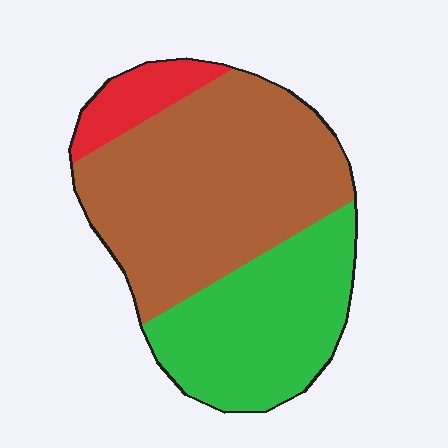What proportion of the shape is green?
Green covers roughly 35% of the shape.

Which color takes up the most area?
Brown, at roughly 55%.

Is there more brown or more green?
Brown.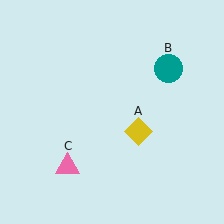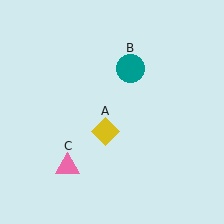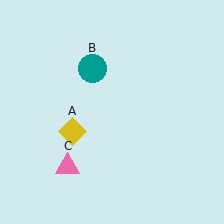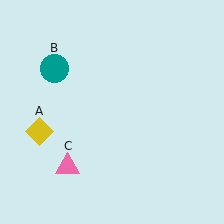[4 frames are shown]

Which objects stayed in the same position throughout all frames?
Pink triangle (object C) remained stationary.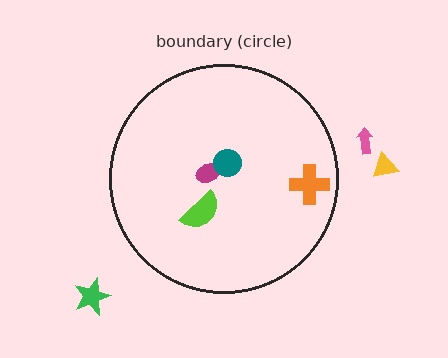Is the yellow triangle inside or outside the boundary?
Outside.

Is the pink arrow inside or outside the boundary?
Outside.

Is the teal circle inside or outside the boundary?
Inside.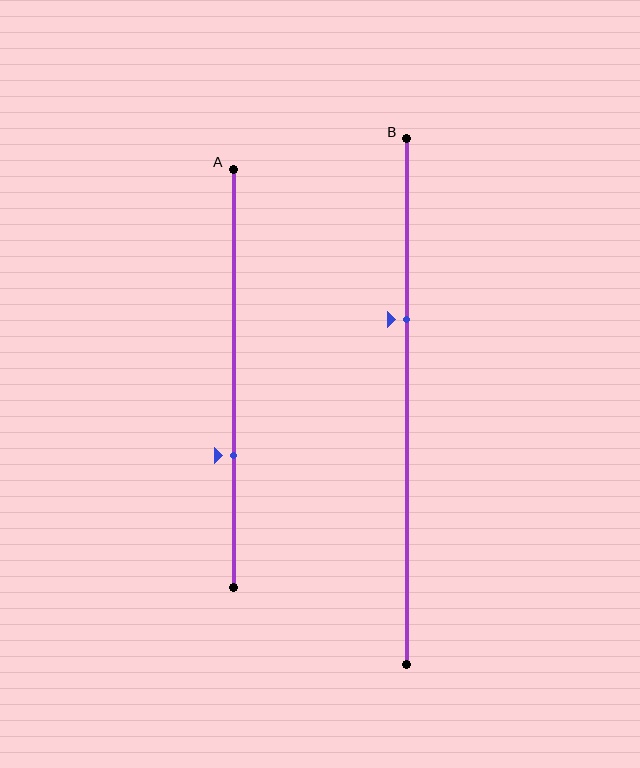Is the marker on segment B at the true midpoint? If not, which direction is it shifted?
No, the marker on segment B is shifted upward by about 16% of the segment length.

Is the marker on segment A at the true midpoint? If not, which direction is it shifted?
No, the marker on segment A is shifted downward by about 19% of the segment length.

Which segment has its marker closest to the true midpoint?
Segment B has its marker closest to the true midpoint.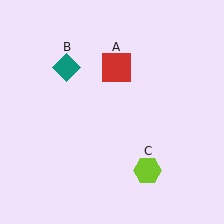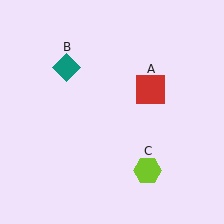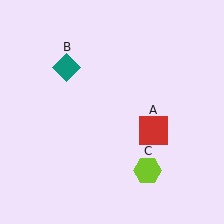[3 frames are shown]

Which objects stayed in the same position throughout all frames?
Teal diamond (object B) and lime hexagon (object C) remained stationary.